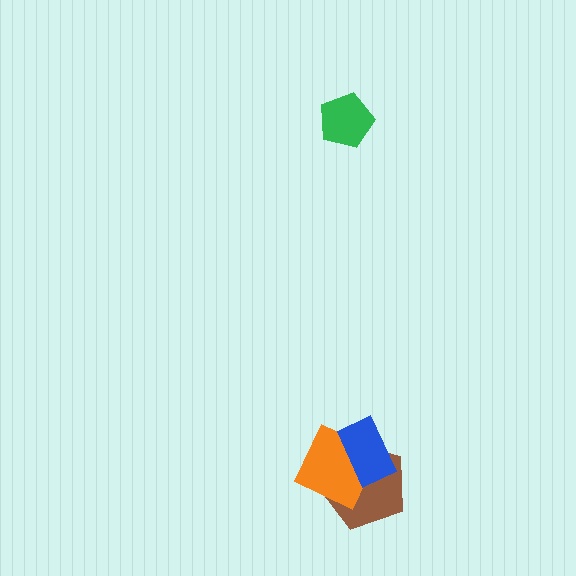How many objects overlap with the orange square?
2 objects overlap with the orange square.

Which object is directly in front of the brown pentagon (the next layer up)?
The orange square is directly in front of the brown pentagon.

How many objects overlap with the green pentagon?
0 objects overlap with the green pentagon.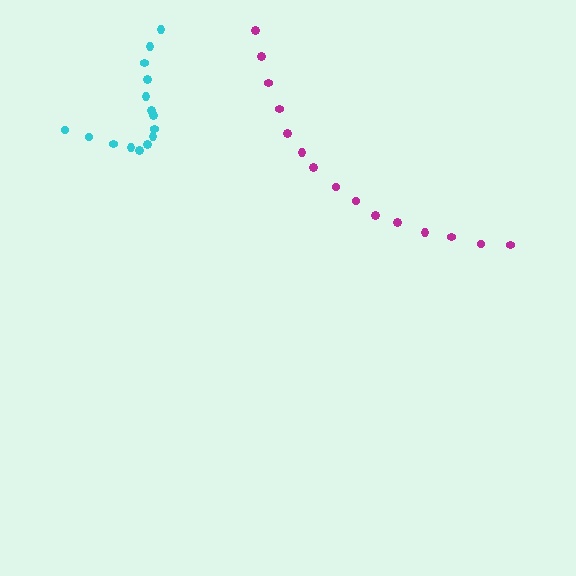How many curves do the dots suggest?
There are 2 distinct paths.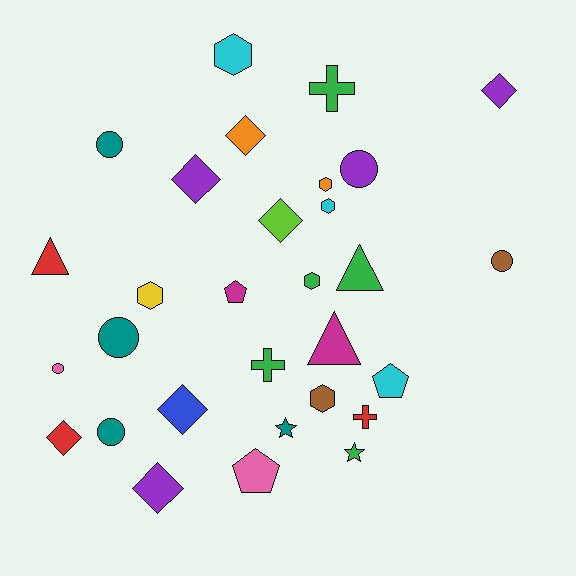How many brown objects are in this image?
There are 2 brown objects.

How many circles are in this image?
There are 6 circles.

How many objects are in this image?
There are 30 objects.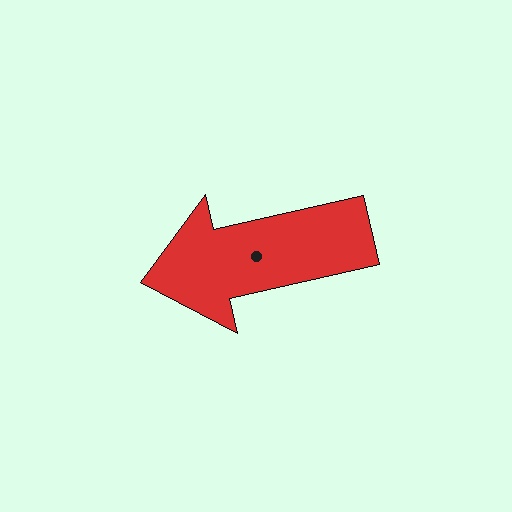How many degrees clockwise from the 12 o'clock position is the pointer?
Approximately 257 degrees.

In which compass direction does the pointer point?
West.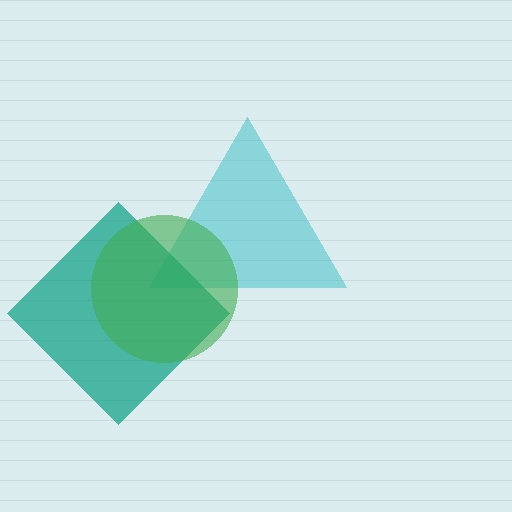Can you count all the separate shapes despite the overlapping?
Yes, there are 3 separate shapes.